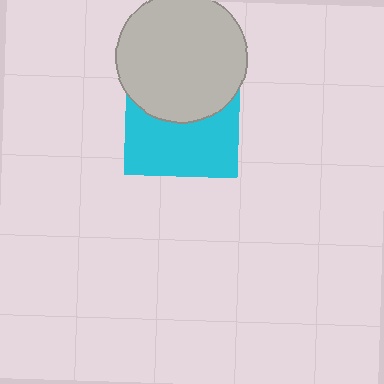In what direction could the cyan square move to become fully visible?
The cyan square could move down. That would shift it out from behind the light gray circle entirely.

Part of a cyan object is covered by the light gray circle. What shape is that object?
It is a square.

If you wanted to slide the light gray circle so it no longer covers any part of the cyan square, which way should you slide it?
Slide it up — that is the most direct way to separate the two shapes.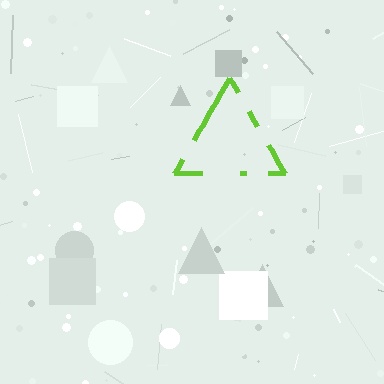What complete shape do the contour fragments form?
The contour fragments form a triangle.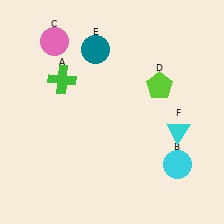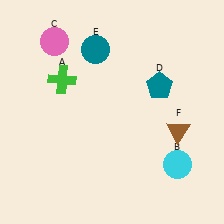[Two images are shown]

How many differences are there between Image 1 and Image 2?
There are 2 differences between the two images.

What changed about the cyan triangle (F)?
In Image 1, F is cyan. In Image 2, it changed to brown.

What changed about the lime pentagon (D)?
In Image 1, D is lime. In Image 2, it changed to teal.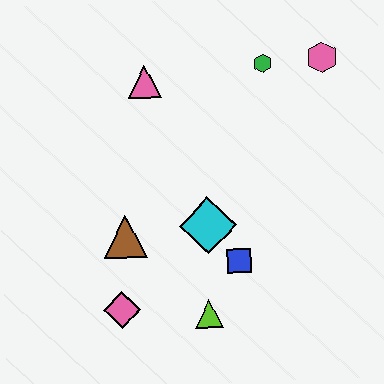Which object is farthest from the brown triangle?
The pink hexagon is farthest from the brown triangle.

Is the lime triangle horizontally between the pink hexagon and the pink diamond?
Yes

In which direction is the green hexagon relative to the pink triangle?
The green hexagon is to the right of the pink triangle.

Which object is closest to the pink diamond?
The brown triangle is closest to the pink diamond.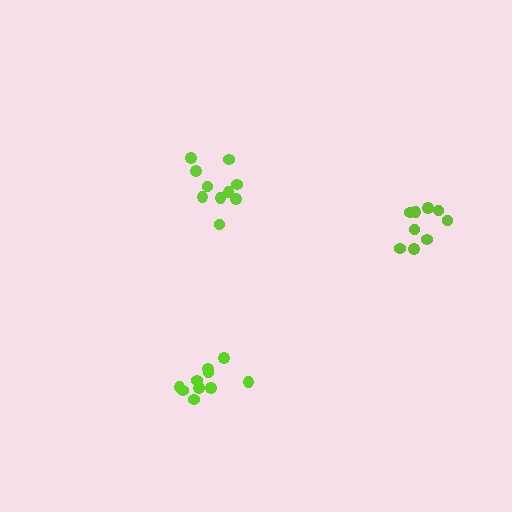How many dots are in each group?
Group 1: 10 dots, Group 2: 10 dots, Group 3: 9 dots (29 total).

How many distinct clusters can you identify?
There are 3 distinct clusters.